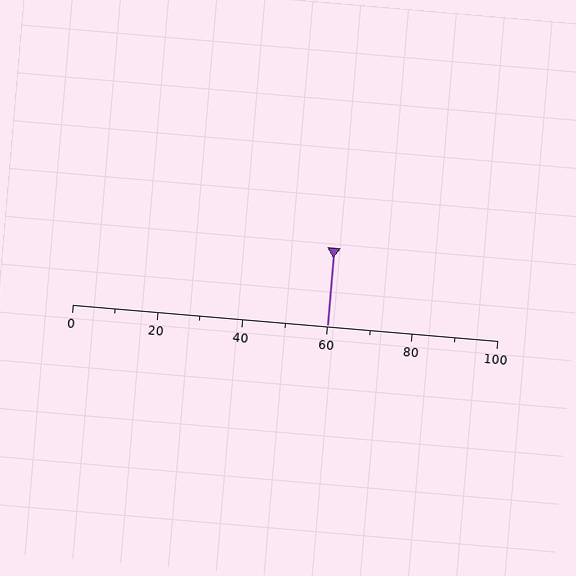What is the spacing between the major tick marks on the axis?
The major ticks are spaced 20 apart.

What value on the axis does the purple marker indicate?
The marker indicates approximately 60.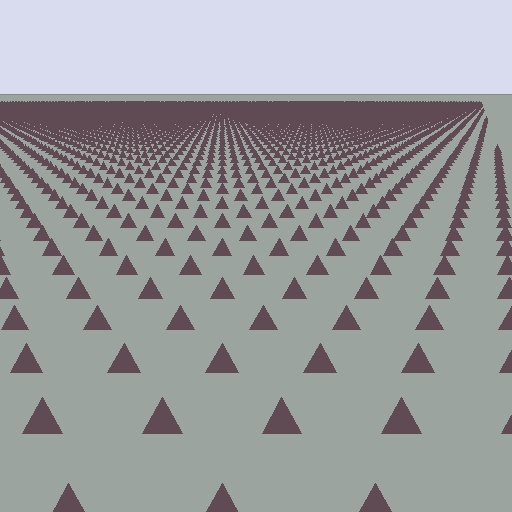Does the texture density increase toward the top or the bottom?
Density increases toward the top.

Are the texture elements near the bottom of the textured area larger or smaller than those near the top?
Larger. Near the bottom, elements are closer to the viewer and appear at a bigger on-screen size.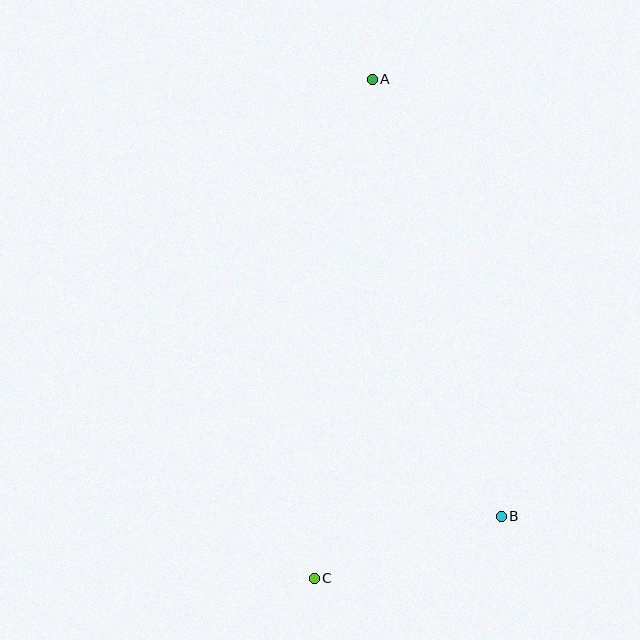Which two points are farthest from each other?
Points A and C are farthest from each other.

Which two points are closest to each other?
Points B and C are closest to each other.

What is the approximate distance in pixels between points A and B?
The distance between A and B is approximately 456 pixels.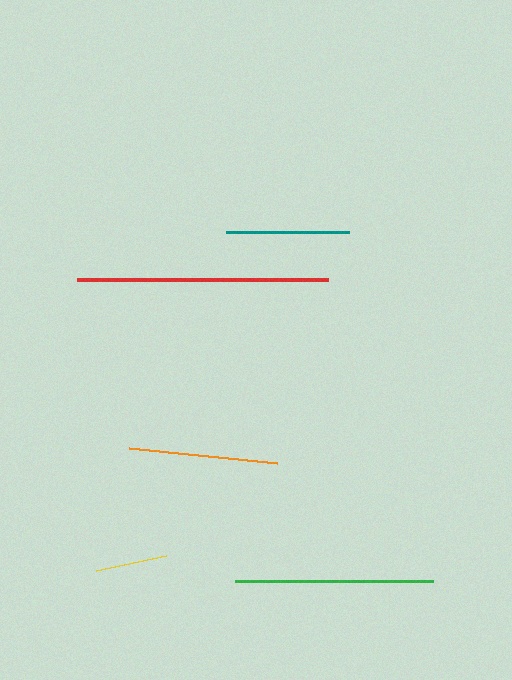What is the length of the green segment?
The green segment is approximately 197 pixels long.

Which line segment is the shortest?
The yellow line is the shortest at approximately 72 pixels.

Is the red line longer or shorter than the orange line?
The red line is longer than the orange line.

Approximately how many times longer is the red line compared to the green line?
The red line is approximately 1.3 times the length of the green line.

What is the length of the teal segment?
The teal segment is approximately 122 pixels long.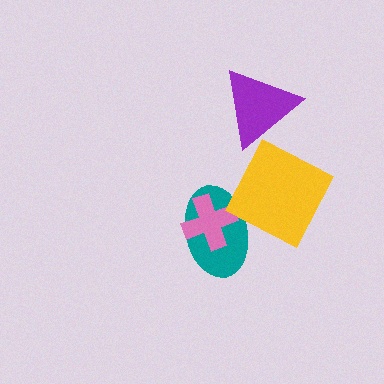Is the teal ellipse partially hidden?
Yes, it is partially covered by another shape.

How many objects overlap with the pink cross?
1 object overlaps with the pink cross.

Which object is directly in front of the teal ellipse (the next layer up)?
The pink cross is directly in front of the teal ellipse.